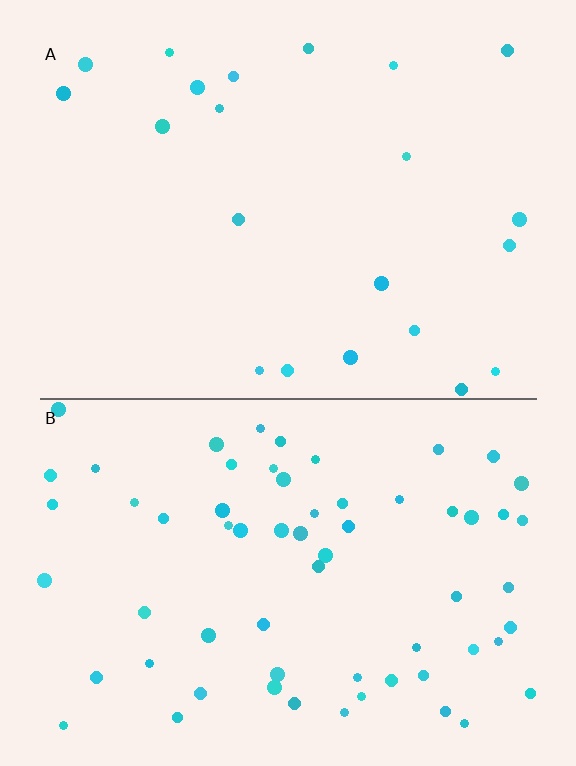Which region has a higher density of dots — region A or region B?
B (the bottom).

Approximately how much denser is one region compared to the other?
Approximately 3.0× — region B over region A.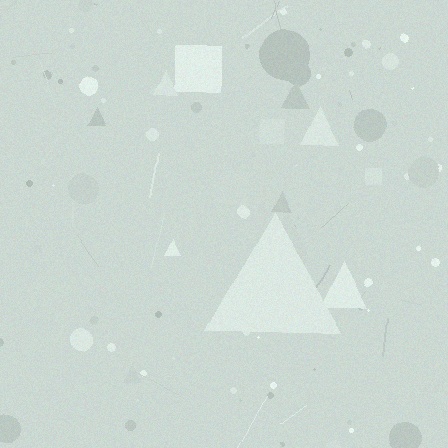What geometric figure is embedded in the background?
A triangle is embedded in the background.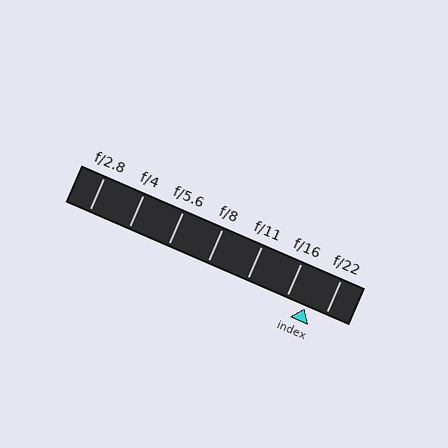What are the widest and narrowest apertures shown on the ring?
The widest aperture shown is f/2.8 and the narrowest is f/22.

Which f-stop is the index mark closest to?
The index mark is closest to f/16.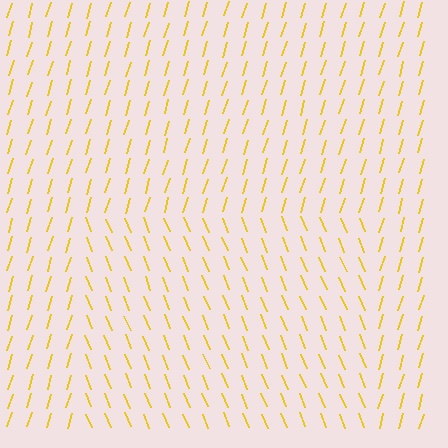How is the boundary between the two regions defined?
The boundary is defined purely by a change in line orientation (approximately 38 degrees difference). All lines are the same color and thickness.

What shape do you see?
I see a rectangle.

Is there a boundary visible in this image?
Yes, there is a texture boundary formed by a change in line orientation.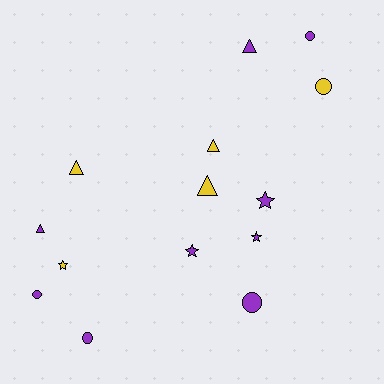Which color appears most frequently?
Purple, with 9 objects.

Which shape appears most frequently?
Circle, with 5 objects.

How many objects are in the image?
There are 14 objects.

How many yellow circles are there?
There is 1 yellow circle.